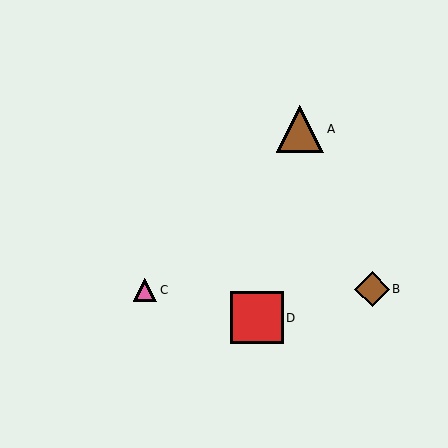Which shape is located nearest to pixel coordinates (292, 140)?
The brown triangle (labeled A) at (300, 129) is nearest to that location.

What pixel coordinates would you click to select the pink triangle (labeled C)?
Click at (145, 290) to select the pink triangle C.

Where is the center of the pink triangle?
The center of the pink triangle is at (145, 290).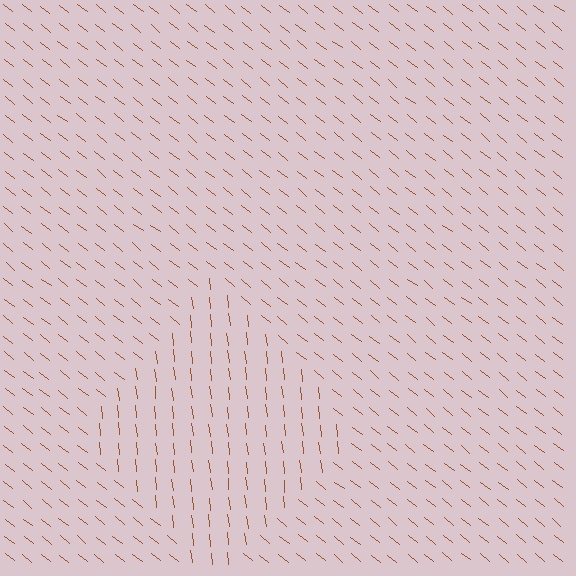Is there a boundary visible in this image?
Yes, there is a texture boundary formed by a change in line orientation.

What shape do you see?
I see a diamond.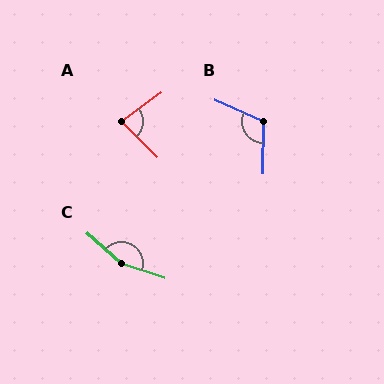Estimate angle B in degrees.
Approximately 114 degrees.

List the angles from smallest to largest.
A (81°), B (114°), C (156°).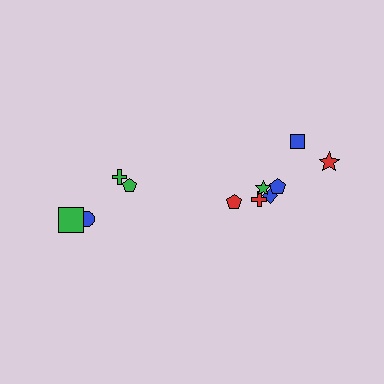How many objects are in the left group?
There are 4 objects.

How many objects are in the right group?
There are 7 objects.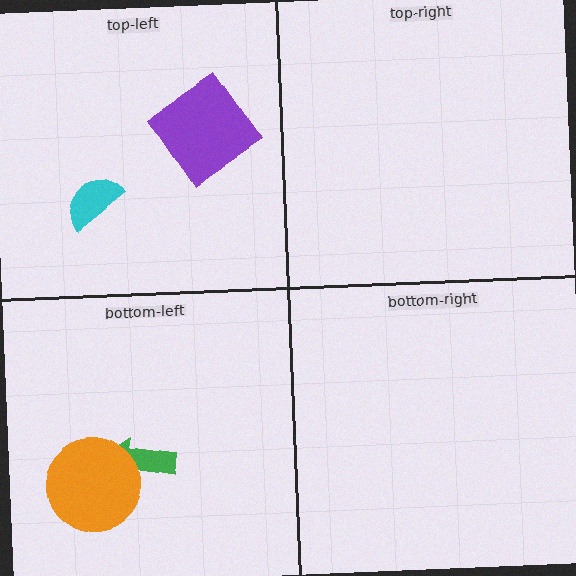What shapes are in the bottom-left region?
The green arrow, the orange circle.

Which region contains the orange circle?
The bottom-left region.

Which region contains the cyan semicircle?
The top-left region.